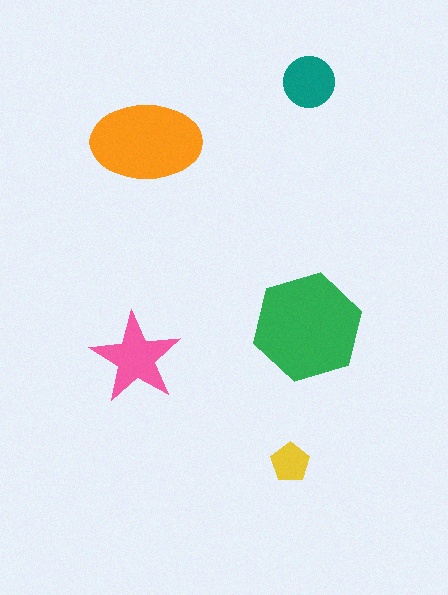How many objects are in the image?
There are 5 objects in the image.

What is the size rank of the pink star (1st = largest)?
3rd.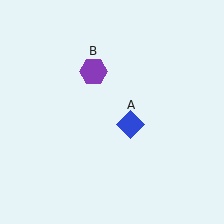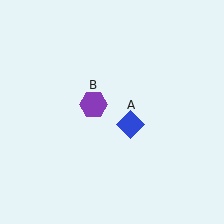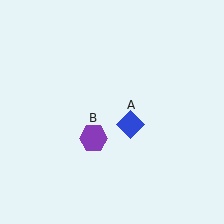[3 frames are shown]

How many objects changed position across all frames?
1 object changed position: purple hexagon (object B).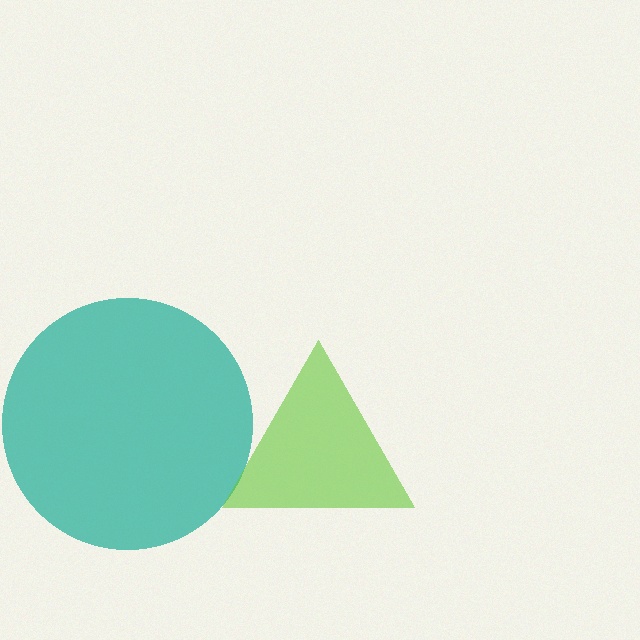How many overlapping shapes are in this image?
There are 2 overlapping shapes in the image.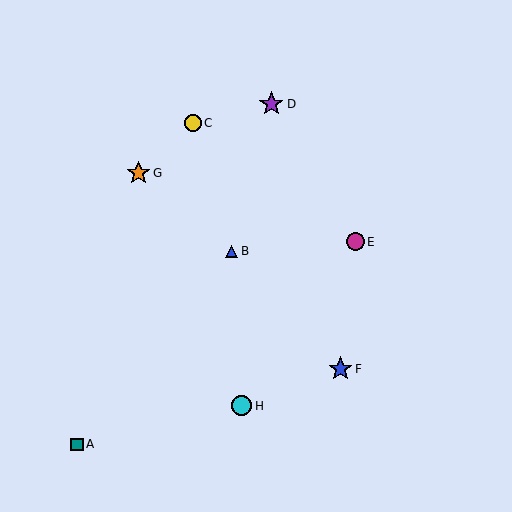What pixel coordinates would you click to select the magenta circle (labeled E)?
Click at (355, 242) to select the magenta circle E.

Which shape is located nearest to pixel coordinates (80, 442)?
The teal square (labeled A) at (77, 444) is nearest to that location.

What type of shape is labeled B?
Shape B is a blue triangle.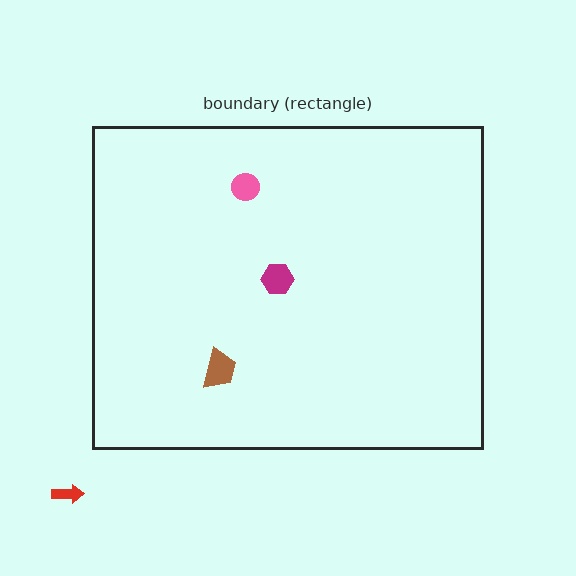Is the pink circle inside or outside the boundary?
Inside.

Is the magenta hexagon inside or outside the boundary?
Inside.